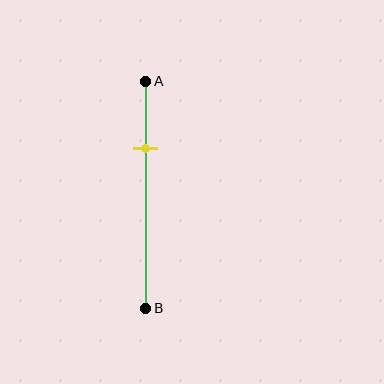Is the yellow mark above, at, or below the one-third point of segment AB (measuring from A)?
The yellow mark is above the one-third point of segment AB.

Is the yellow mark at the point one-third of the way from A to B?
No, the mark is at about 30% from A, not at the 33% one-third point.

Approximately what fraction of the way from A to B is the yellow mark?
The yellow mark is approximately 30% of the way from A to B.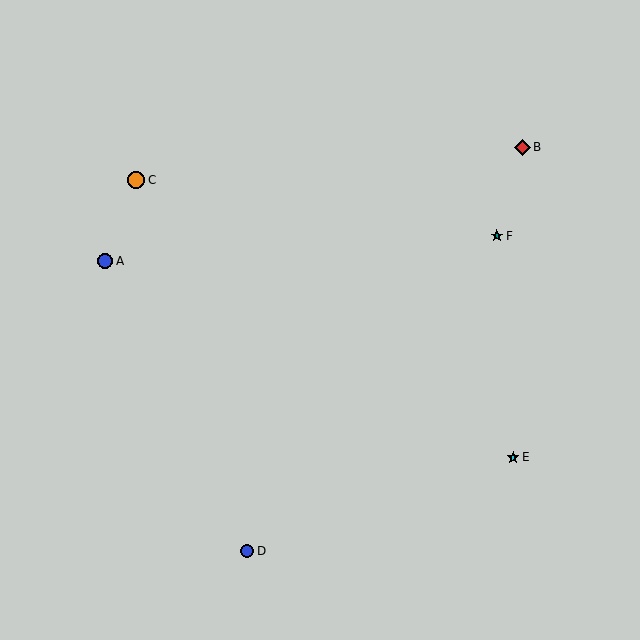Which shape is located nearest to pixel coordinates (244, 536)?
The blue circle (labeled D) at (247, 551) is nearest to that location.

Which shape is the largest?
The orange circle (labeled C) is the largest.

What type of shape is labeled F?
Shape F is a teal star.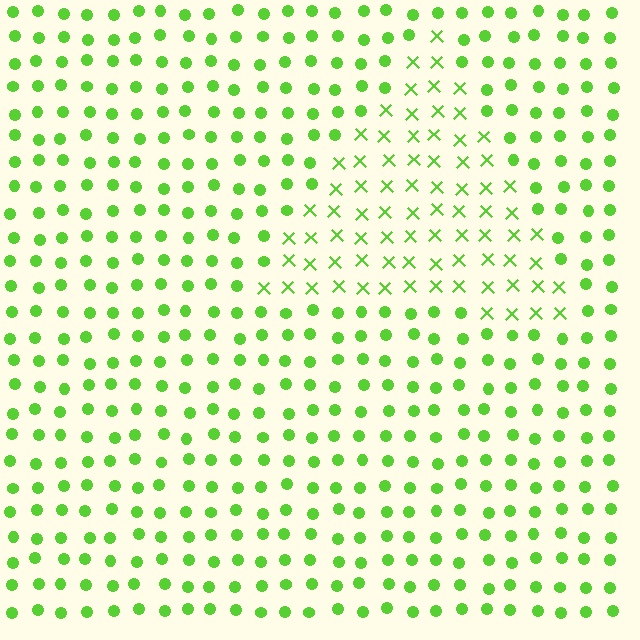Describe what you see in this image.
The image is filled with small lime elements arranged in a uniform grid. A triangle-shaped region contains X marks, while the surrounding area contains circles. The boundary is defined purely by the change in element shape.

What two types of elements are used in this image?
The image uses X marks inside the triangle region and circles outside it.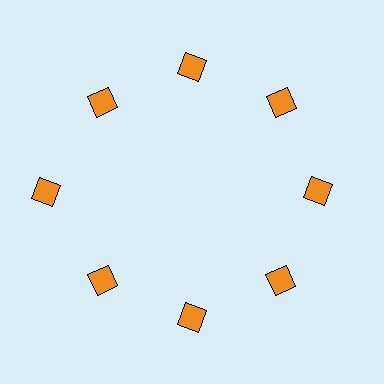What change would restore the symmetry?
The symmetry would be restored by moving it inward, back onto the ring so that all 8 diamonds sit at equal angles and equal distance from the center.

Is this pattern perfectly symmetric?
No. The 8 orange diamonds are arranged in a ring, but one element near the 9 o'clock position is pushed outward from the center, breaking the 8-fold rotational symmetry.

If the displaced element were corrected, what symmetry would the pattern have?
It would have 8-fold rotational symmetry — the pattern would map onto itself every 45 degrees.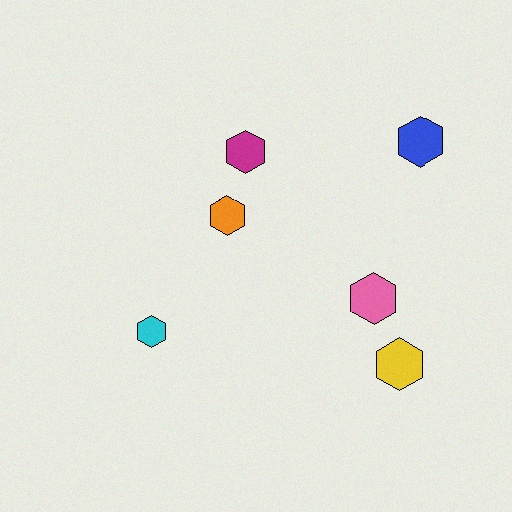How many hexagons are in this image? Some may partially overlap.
There are 6 hexagons.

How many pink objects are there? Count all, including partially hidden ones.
There is 1 pink object.